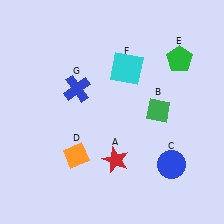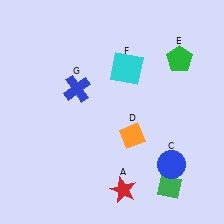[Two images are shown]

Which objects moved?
The objects that moved are: the red star (A), the green diamond (B), the orange diamond (D).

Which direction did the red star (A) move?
The red star (A) moved down.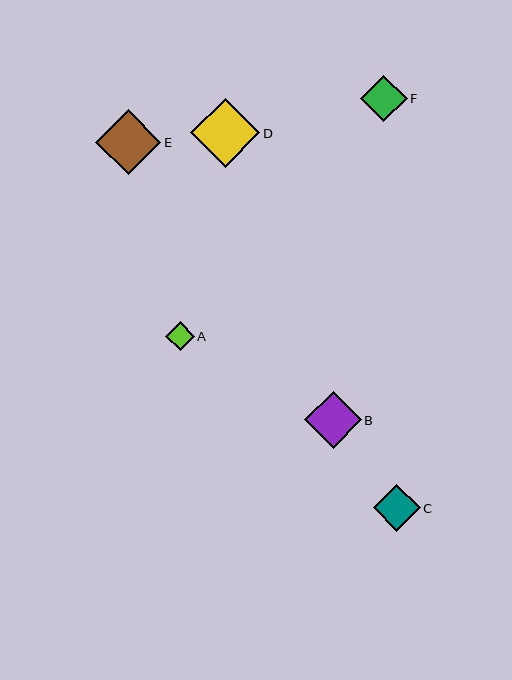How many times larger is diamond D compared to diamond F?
Diamond D is approximately 1.5 times the size of diamond F.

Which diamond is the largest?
Diamond D is the largest with a size of approximately 69 pixels.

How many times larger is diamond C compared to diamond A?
Diamond C is approximately 1.6 times the size of diamond A.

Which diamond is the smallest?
Diamond A is the smallest with a size of approximately 29 pixels.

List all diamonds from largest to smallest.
From largest to smallest: D, E, B, C, F, A.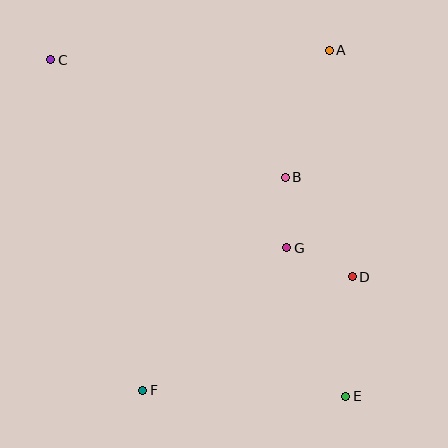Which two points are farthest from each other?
Points C and E are farthest from each other.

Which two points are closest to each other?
Points B and G are closest to each other.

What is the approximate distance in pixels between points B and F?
The distance between B and F is approximately 256 pixels.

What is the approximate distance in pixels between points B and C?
The distance between B and C is approximately 262 pixels.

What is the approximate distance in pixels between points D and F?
The distance between D and F is approximately 238 pixels.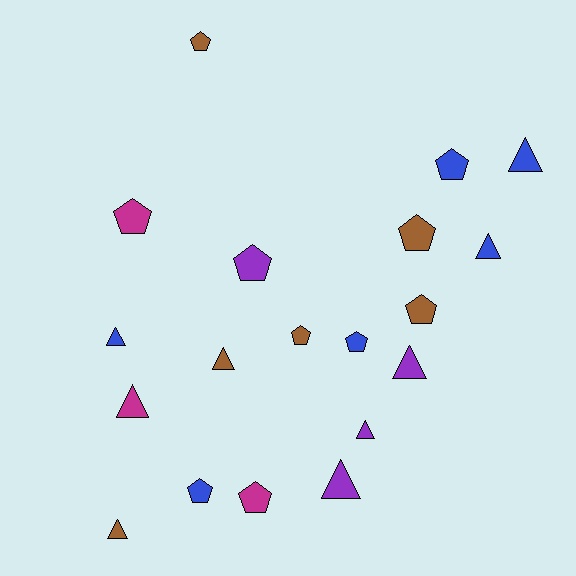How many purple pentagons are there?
There is 1 purple pentagon.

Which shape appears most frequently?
Pentagon, with 10 objects.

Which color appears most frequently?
Blue, with 6 objects.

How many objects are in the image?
There are 19 objects.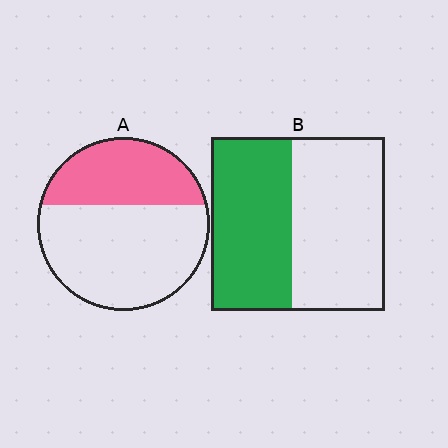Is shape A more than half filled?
No.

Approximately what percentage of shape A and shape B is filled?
A is approximately 35% and B is approximately 45%.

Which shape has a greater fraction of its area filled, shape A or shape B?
Shape B.